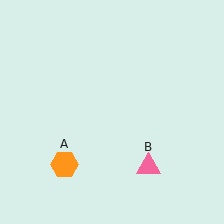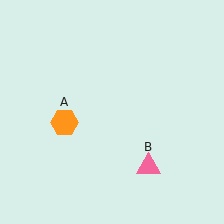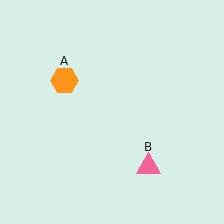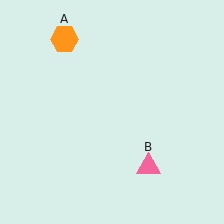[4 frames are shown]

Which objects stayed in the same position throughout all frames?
Pink triangle (object B) remained stationary.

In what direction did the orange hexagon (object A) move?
The orange hexagon (object A) moved up.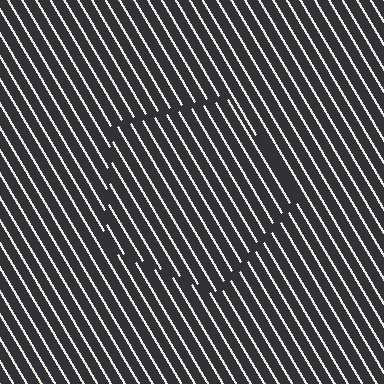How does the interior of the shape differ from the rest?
The interior of the shape contains the same grating, shifted by half a period — the contour is defined by the phase discontinuity where line-ends from the inner and outer gratings abut.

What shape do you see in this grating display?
An illusory pentagon. The interior of the shape contains the same grating, shifted by half a period — the contour is defined by the phase discontinuity where line-ends from the inner and outer gratings abut.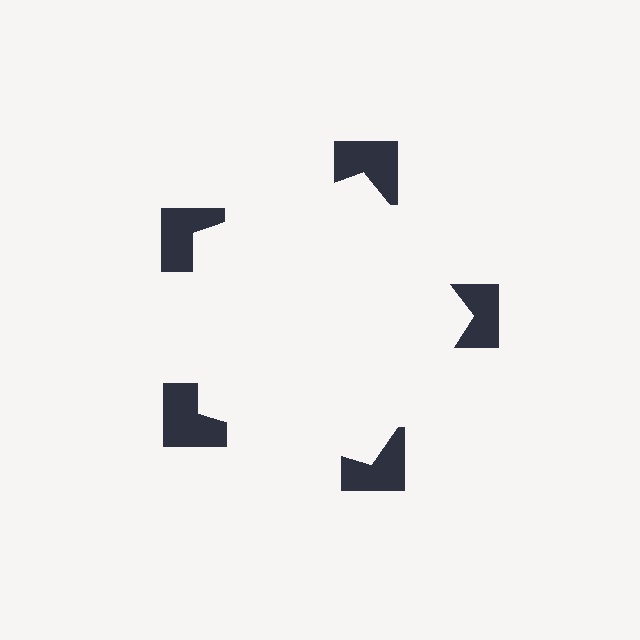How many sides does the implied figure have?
5 sides.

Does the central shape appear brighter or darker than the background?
It typically appears slightly brighter than the background, even though no actual brightness change is drawn.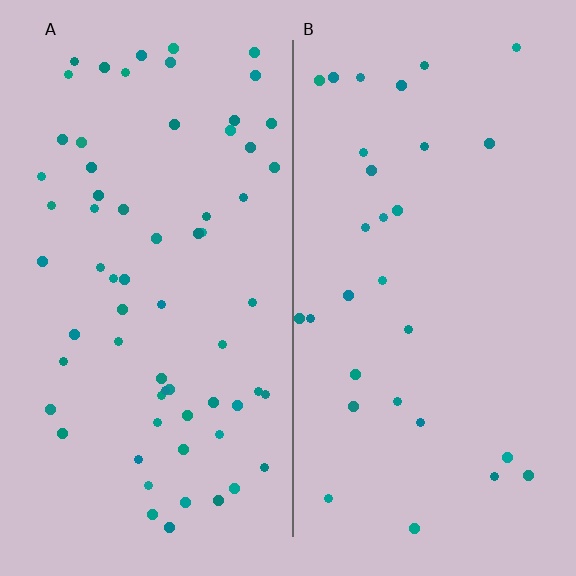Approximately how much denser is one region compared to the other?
Approximately 2.2× — region A over region B.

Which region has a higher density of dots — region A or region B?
A (the left).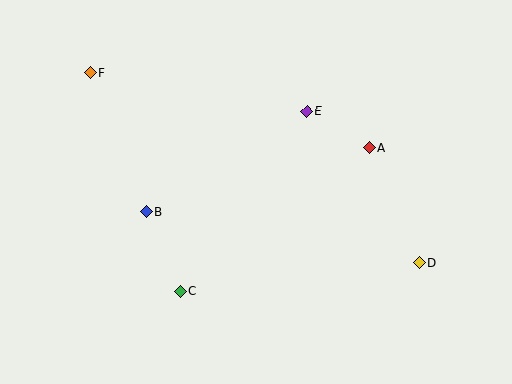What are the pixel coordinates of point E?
Point E is at (307, 111).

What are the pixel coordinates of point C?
Point C is at (181, 291).